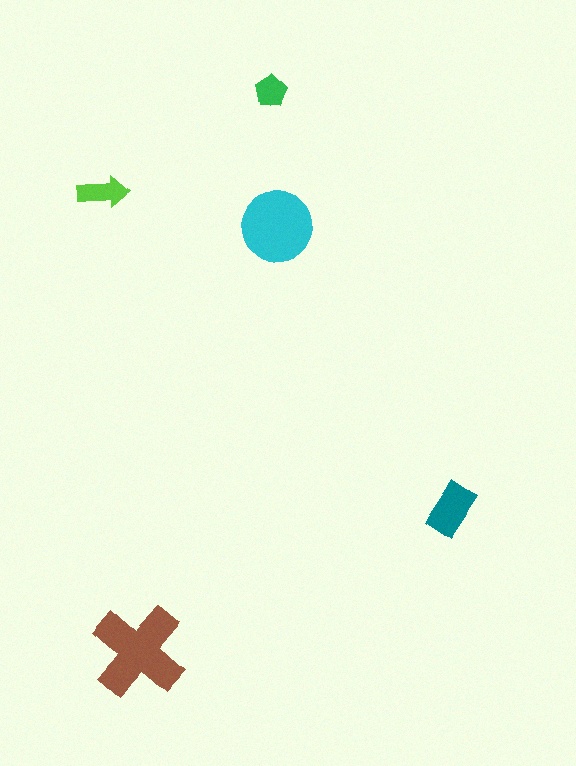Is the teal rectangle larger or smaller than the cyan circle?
Smaller.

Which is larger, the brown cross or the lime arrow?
The brown cross.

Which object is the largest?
The brown cross.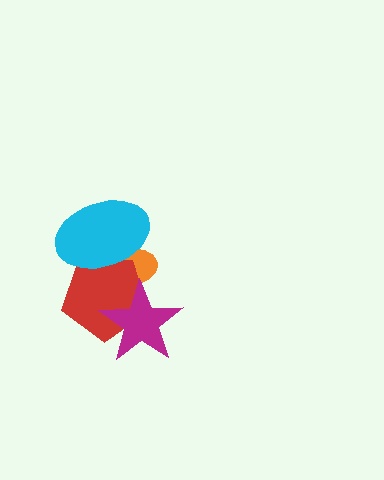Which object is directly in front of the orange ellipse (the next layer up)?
The red pentagon is directly in front of the orange ellipse.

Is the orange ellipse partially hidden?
Yes, it is partially covered by another shape.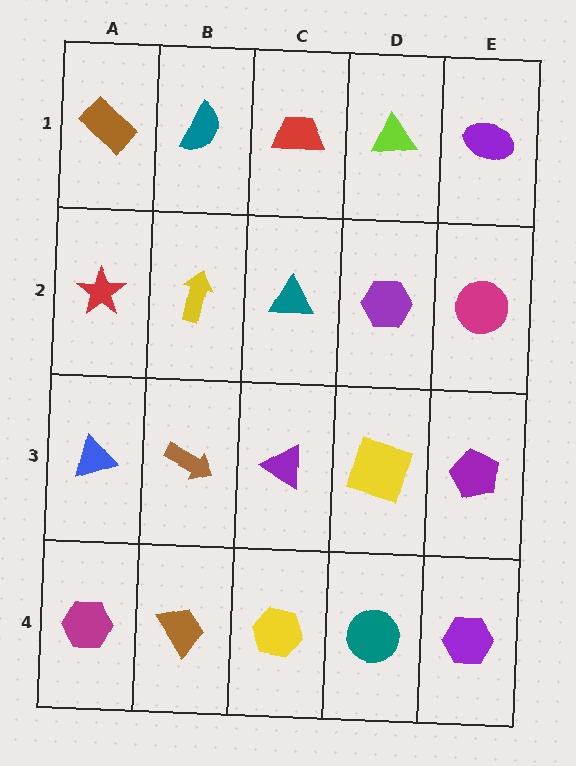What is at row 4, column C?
A yellow hexagon.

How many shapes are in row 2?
5 shapes.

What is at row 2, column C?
A teal triangle.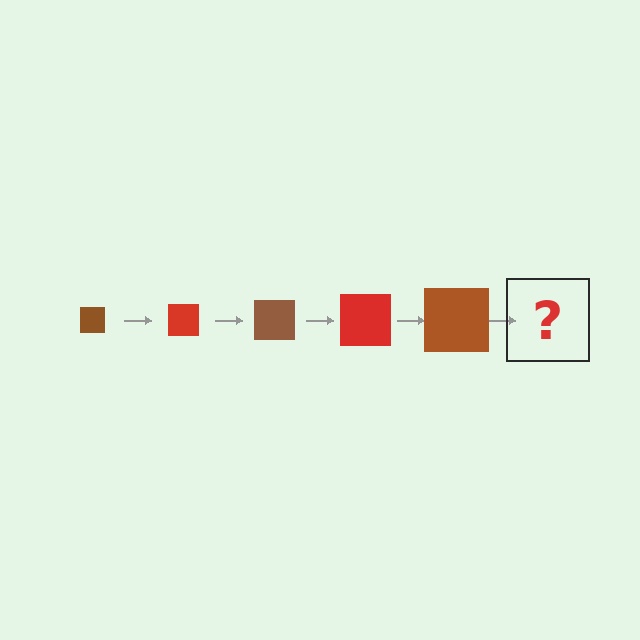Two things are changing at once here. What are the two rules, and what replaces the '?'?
The two rules are that the square grows larger each step and the color cycles through brown and red. The '?' should be a red square, larger than the previous one.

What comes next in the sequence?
The next element should be a red square, larger than the previous one.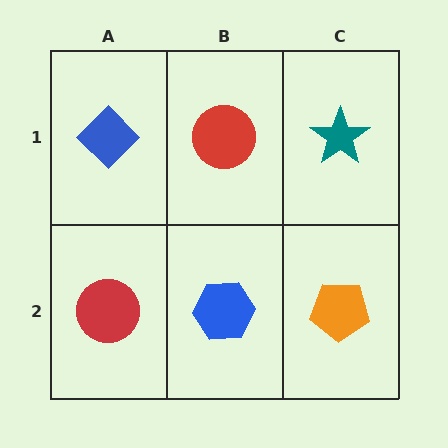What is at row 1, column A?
A blue diamond.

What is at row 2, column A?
A red circle.